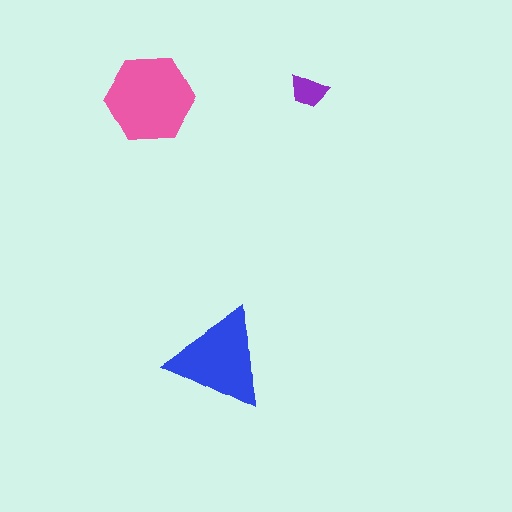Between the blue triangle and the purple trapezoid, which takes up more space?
The blue triangle.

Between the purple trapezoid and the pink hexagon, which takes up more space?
The pink hexagon.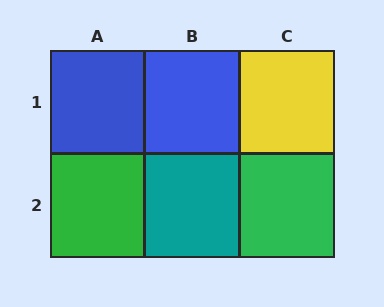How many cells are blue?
2 cells are blue.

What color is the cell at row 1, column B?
Blue.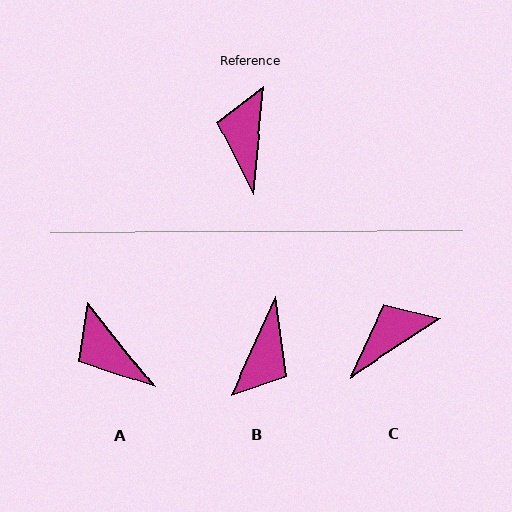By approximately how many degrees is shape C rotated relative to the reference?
Approximately 51 degrees clockwise.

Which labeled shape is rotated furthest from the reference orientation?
B, about 162 degrees away.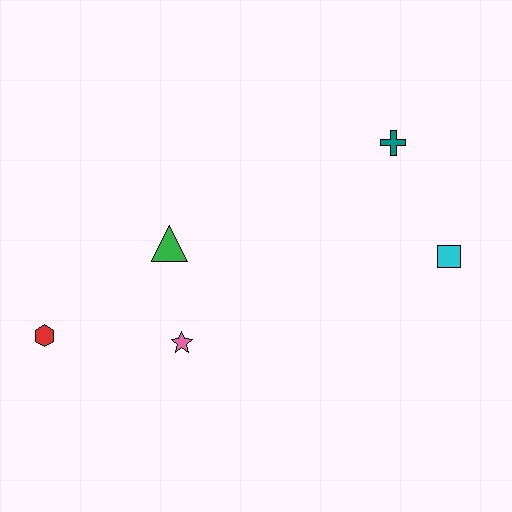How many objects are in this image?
There are 5 objects.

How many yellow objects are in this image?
There are no yellow objects.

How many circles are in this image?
There are no circles.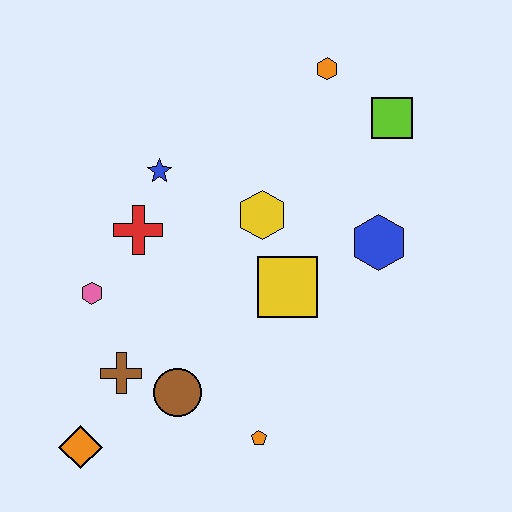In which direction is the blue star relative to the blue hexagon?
The blue star is to the left of the blue hexagon.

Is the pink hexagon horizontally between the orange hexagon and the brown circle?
No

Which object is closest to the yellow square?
The yellow hexagon is closest to the yellow square.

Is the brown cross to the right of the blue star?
No